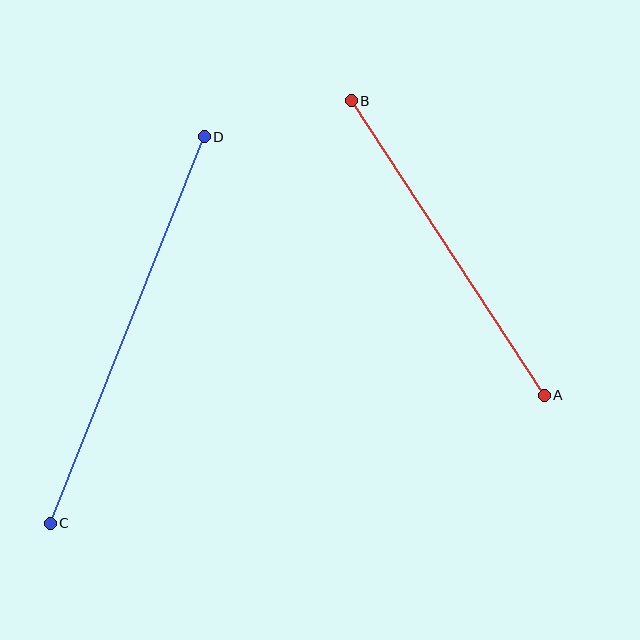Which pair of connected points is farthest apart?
Points C and D are farthest apart.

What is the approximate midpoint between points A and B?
The midpoint is at approximately (448, 248) pixels.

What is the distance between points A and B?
The distance is approximately 352 pixels.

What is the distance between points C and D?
The distance is approximately 416 pixels.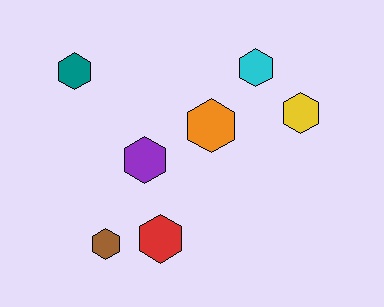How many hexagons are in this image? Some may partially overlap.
There are 7 hexagons.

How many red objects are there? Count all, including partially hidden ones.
There is 1 red object.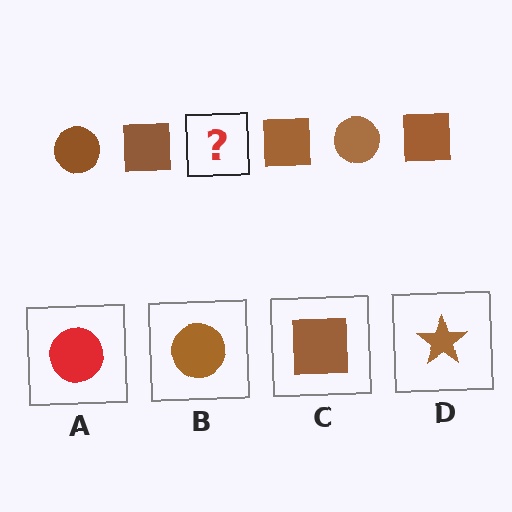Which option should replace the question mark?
Option B.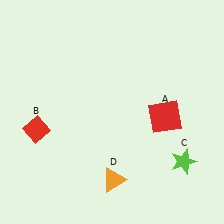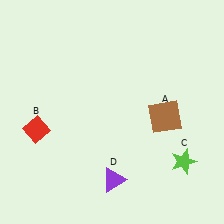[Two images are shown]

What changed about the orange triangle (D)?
In Image 1, D is orange. In Image 2, it changed to purple.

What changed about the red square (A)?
In Image 1, A is red. In Image 2, it changed to brown.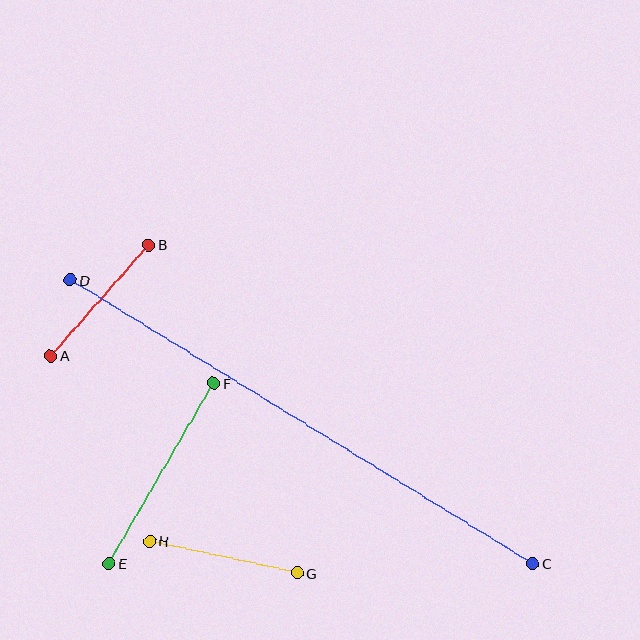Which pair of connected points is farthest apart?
Points C and D are farthest apart.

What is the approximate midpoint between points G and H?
The midpoint is at approximately (224, 557) pixels.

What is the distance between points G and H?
The distance is approximately 151 pixels.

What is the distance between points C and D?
The distance is approximately 542 pixels.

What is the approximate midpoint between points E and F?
The midpoint is at approximately (161, 473) pixels.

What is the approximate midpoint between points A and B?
The midpoint is at approximately (100, 300) pixels.